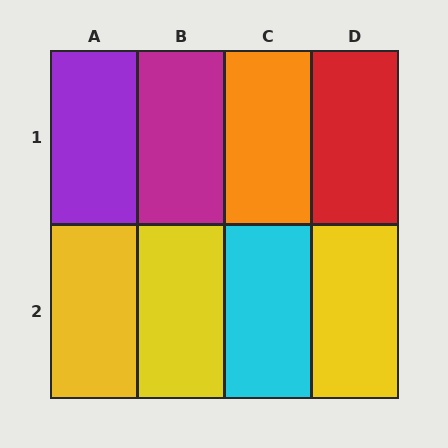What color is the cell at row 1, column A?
Purple.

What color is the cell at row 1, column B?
Magenta.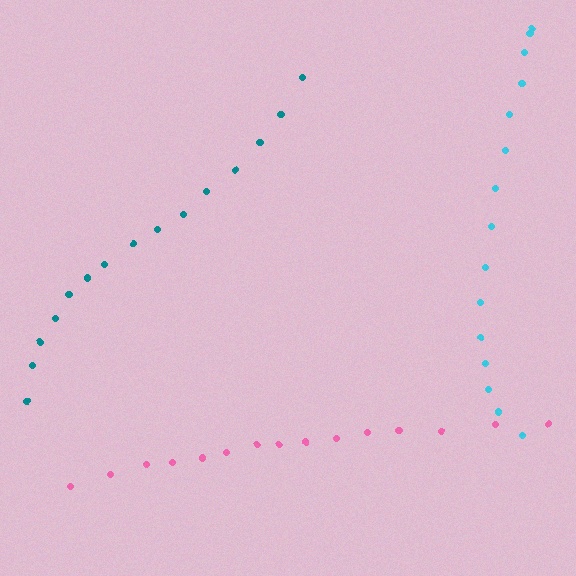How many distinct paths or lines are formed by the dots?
There are 3 distinct paths.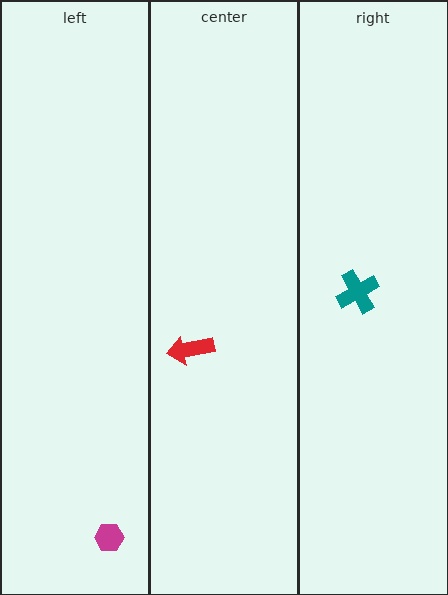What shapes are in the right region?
The teal cross.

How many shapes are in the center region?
1.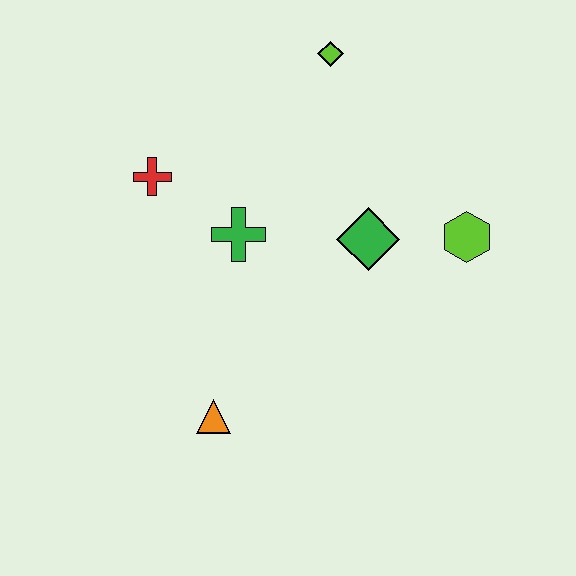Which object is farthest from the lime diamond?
The orange triangle is farthest from the lime diamond.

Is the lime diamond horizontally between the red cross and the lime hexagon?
Yes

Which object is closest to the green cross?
The red cross is closest to the green cross.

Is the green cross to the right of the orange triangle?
Yes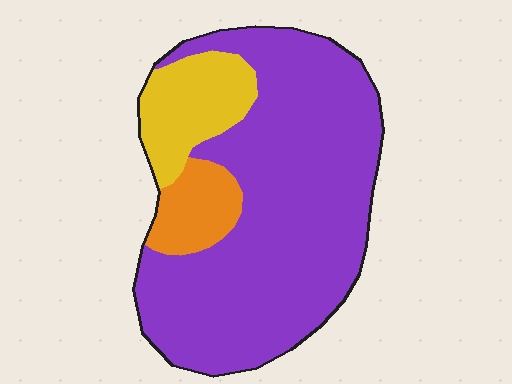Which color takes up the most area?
Purple, at roughly 75%.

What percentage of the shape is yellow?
Yellow covers around 15% of the shape.